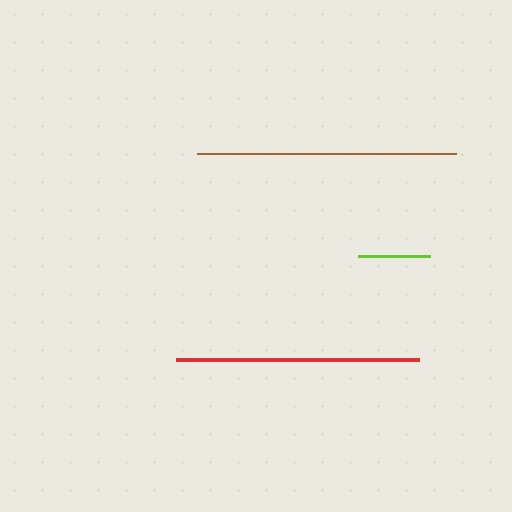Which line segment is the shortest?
The lime line is the shortest at approximately 72 pixels.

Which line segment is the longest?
The brown line is the longest at approximately 259 pixels.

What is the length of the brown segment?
The brown segment is approximately 259 pixels long.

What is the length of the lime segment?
The lime segment is approximately 72 pixels long.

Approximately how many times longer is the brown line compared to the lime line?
The brown line is approximately 3.6 times the length of the lime line.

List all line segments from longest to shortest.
From longest to shortest: brown, red, lime.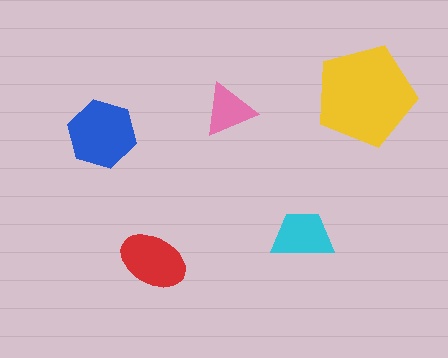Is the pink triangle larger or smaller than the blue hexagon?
Smaller.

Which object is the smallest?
The pink triangle.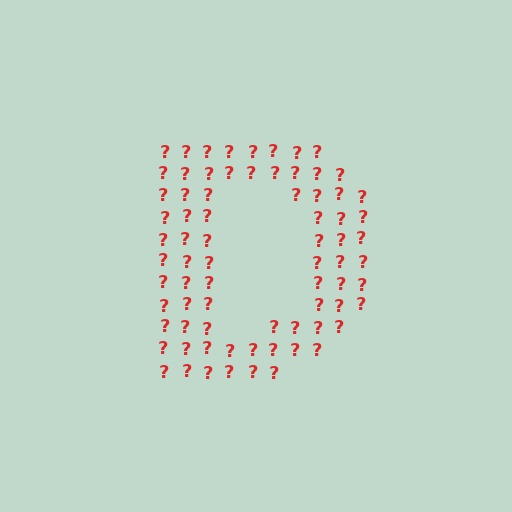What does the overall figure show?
The overall figure shows the letter D.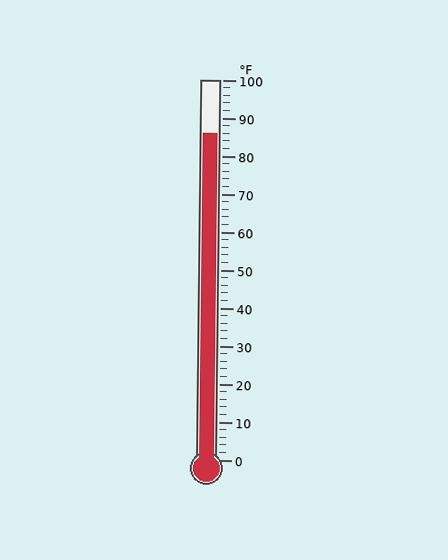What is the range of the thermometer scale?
The thermometer scale ranges from 0°F to 100°F.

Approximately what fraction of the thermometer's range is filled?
The thermometer is filled to approximately 85% of its range.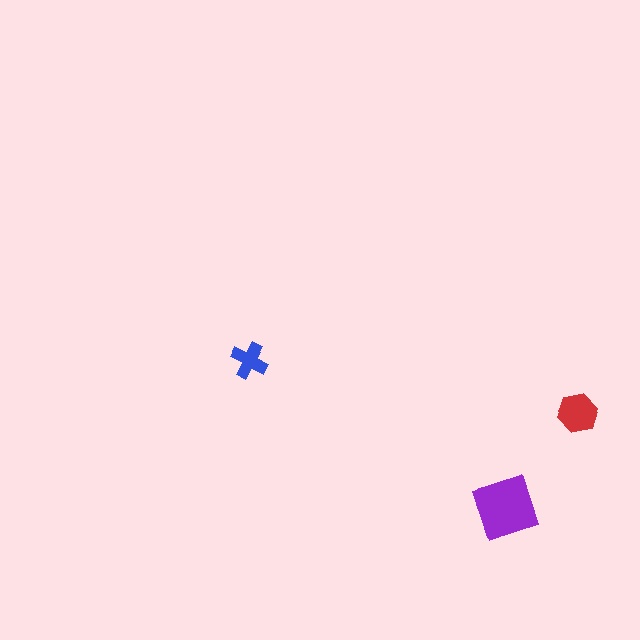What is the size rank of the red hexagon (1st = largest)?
2nd.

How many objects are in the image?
There are 3 objects in the image.